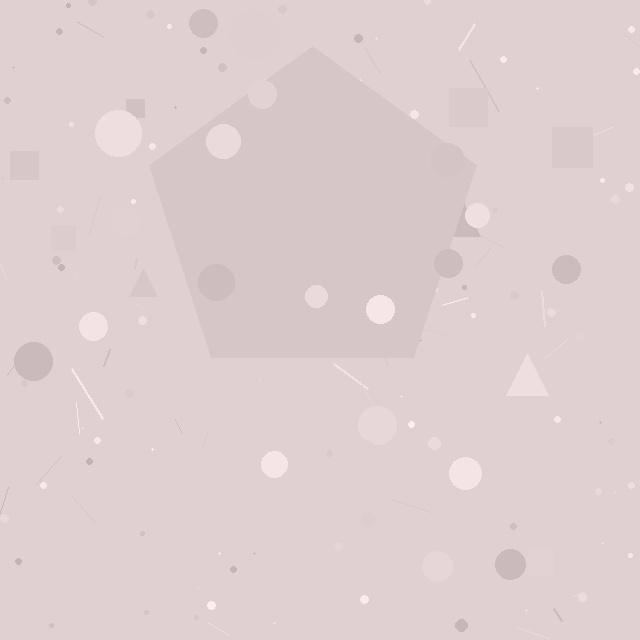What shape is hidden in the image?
A pentagon is hidden in the image.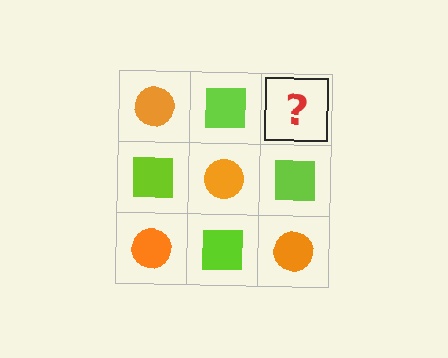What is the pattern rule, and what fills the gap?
The rule is that it alternates orange circle and lime square in a checkerboard pattern. The gap should be filled with an orange circle.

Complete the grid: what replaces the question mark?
The question mark should be replaced with an orange circle.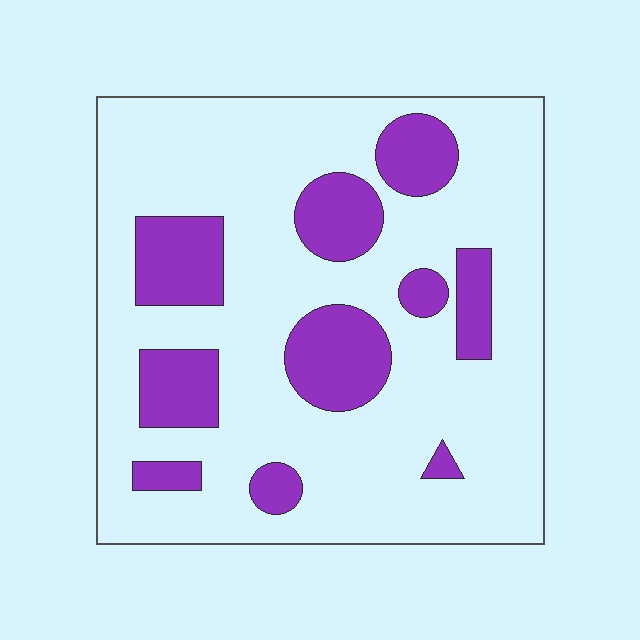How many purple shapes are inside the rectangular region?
10.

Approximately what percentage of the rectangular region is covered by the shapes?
Approximately 25%.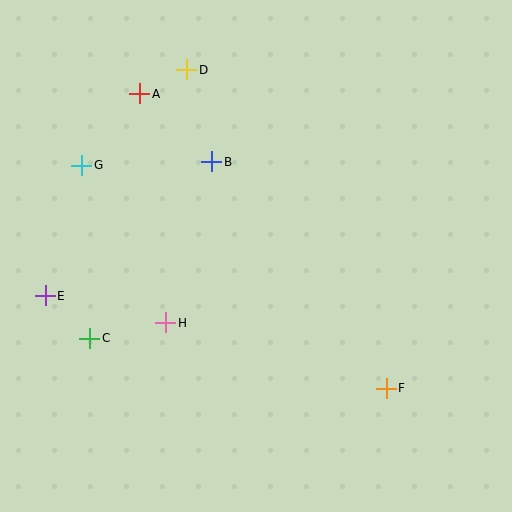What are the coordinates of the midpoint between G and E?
The midpoint between G and E is at (63, 230).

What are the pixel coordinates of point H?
Point H is at (166, 323).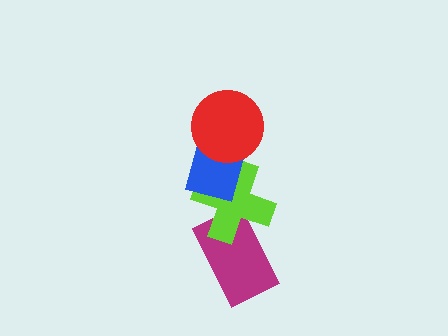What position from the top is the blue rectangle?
The blue rectangle is 2nd from the top.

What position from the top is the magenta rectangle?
The magenta rectangle is 4th from the top.